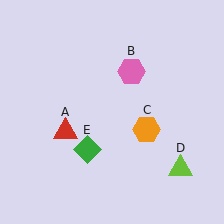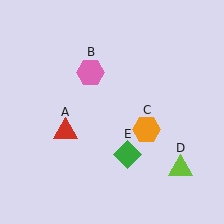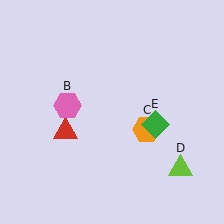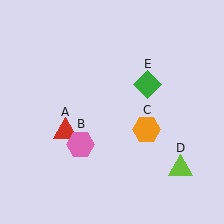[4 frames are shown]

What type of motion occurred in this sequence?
The pink hexagon (object B), green diamond (object E) rotated counterclockwise around the center of the scene.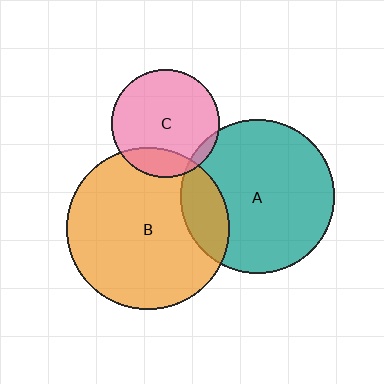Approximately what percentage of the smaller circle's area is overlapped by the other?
Approximately 15%.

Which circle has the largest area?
Circle B (orange).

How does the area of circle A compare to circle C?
Approximately 2.0 times.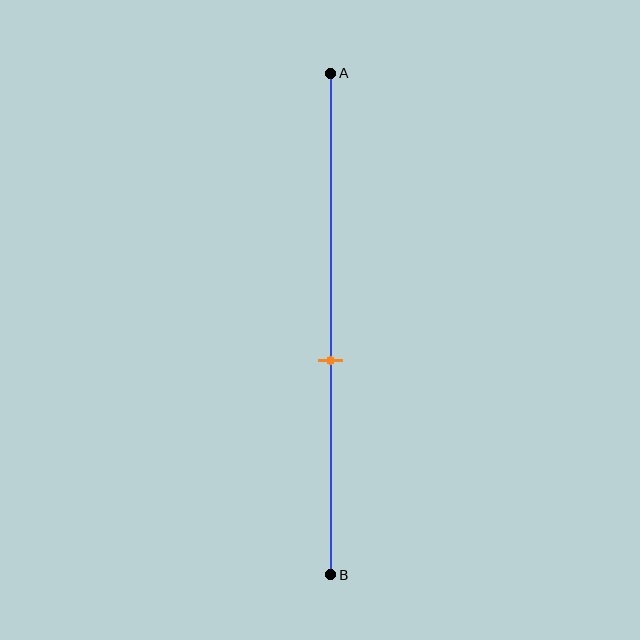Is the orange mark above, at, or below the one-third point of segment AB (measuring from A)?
The orange mark is below the one-third point of segment AB.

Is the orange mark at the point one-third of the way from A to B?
No, the mark is at about 55% from A, not at the 33% one-third point.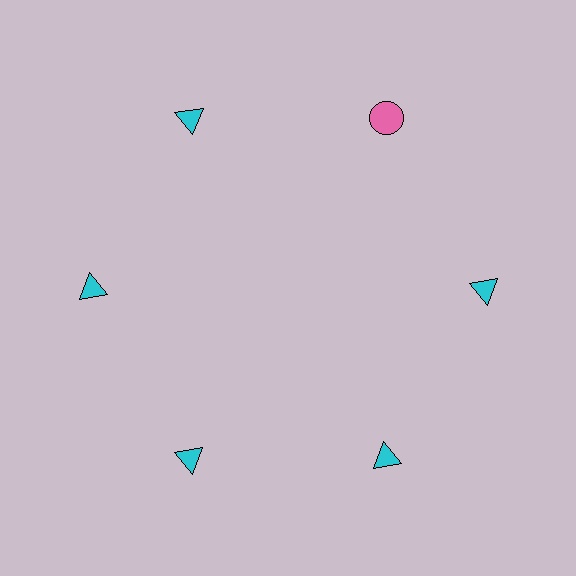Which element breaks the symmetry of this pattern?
The pink circle at roughly the 1 o'clock position breaks the symmetry. All other shapes are cyan triangles.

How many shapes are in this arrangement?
There are 6 shapes arranged in a ring pattern.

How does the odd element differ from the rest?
It differs in both color (pink instead of cyan) and shape (circle instead of triangle).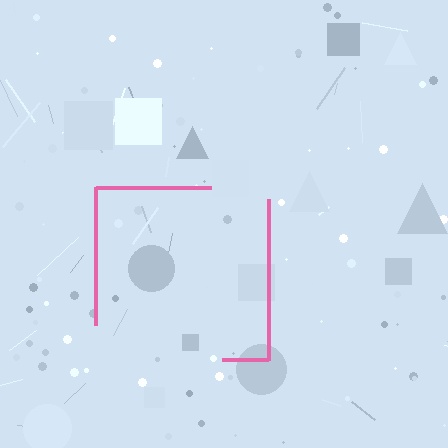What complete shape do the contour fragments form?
The contour fragments form a square.